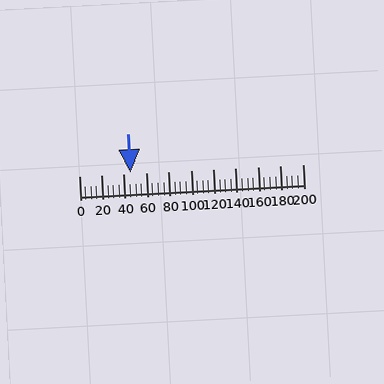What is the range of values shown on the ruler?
The ruler shows values from 0 to 200.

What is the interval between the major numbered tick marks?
The major tick marks are spaced 20 units apart.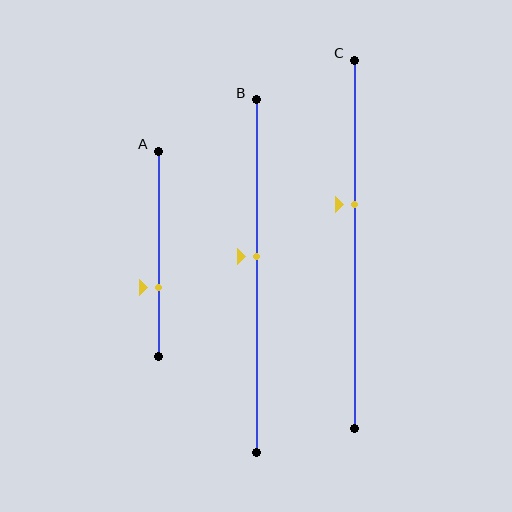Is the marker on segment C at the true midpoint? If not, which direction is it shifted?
No, the marker on segment C is shifted upward by about 11% of the segment length.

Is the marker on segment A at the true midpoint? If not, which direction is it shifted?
No, the marker on segment A is shifted downward by about 16% of the segment length.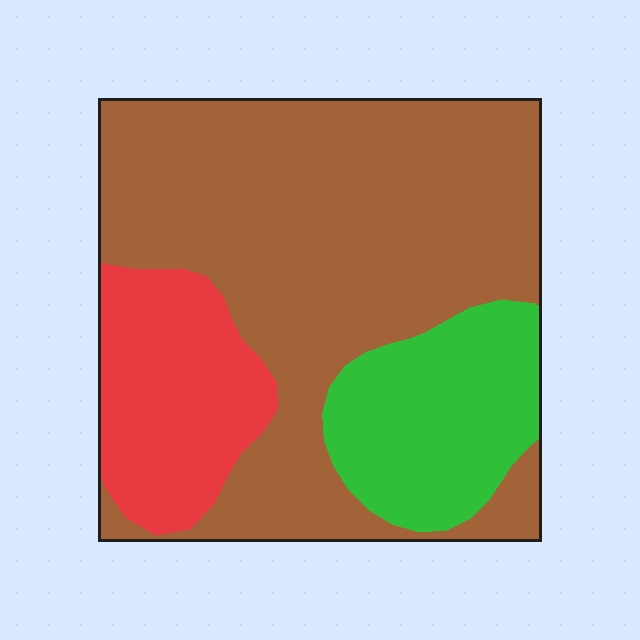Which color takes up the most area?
Brown, at roughly 65%.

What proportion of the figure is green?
Green takes up less than a quarter of the figure.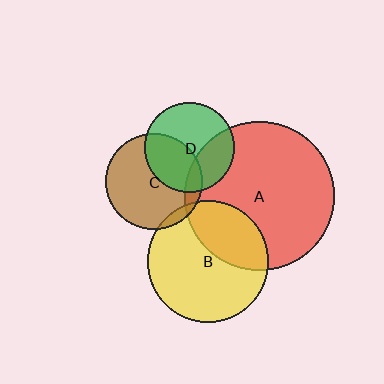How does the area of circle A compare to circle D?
Approximately 2.8 times.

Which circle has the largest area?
Circle A (red).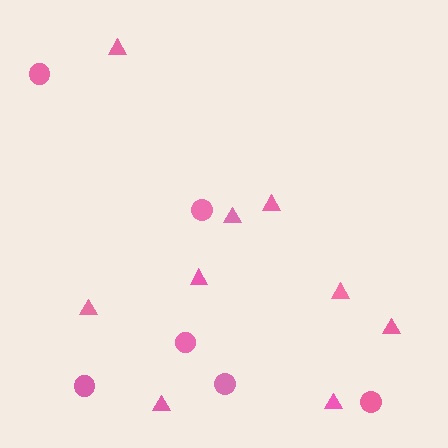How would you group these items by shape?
There are 2 groups: one group of triangles (9) and one group of circles (6).